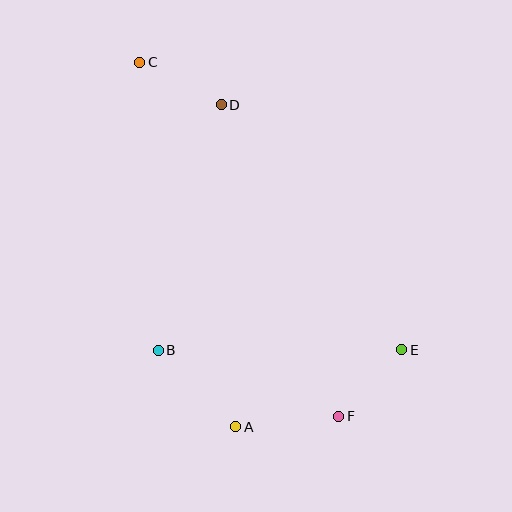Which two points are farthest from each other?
Points C and F are farthest from each other.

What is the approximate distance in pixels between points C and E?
The distance between C and E is approximately 389 pixels.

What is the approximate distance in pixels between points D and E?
The distance between D and E is approximately 304 pixels.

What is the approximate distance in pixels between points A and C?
The distance between A and C is approximately 377 pixels.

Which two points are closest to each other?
Points E and F are closest to each other.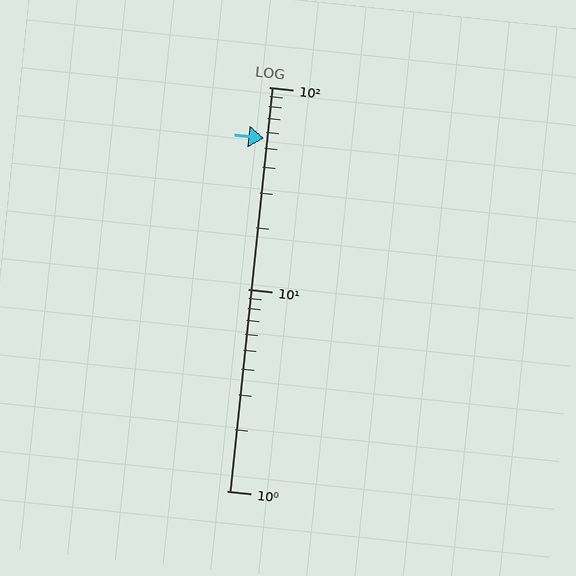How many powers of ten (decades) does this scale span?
The scale spans 2 decades, from 1 to 100.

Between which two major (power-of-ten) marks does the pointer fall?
The pointer is between 10 and 100.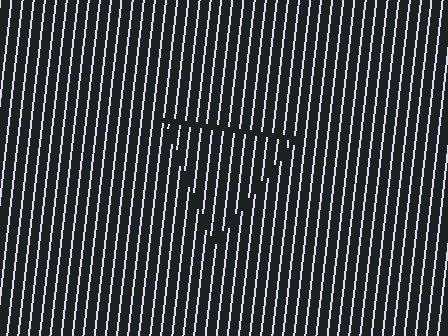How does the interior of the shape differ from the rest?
The interior of the shape contains the same grating, shifted by half a period — the contour is defined by the phase discontinuity where line-ends from the inner and outer gratings abut.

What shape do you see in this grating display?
An illusory triangle. The interior of the shape contains the same grating, shifted by half a period — the contour is defined by the phase discontinuity where line-ends from the inner and outer gratings abut.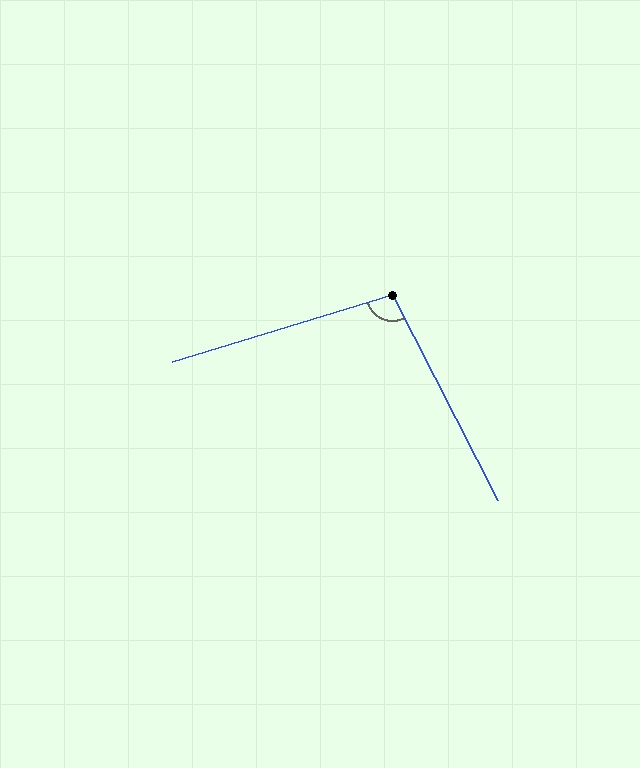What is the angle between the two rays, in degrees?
Approximately 100 degrees.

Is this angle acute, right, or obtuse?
It is obtuse.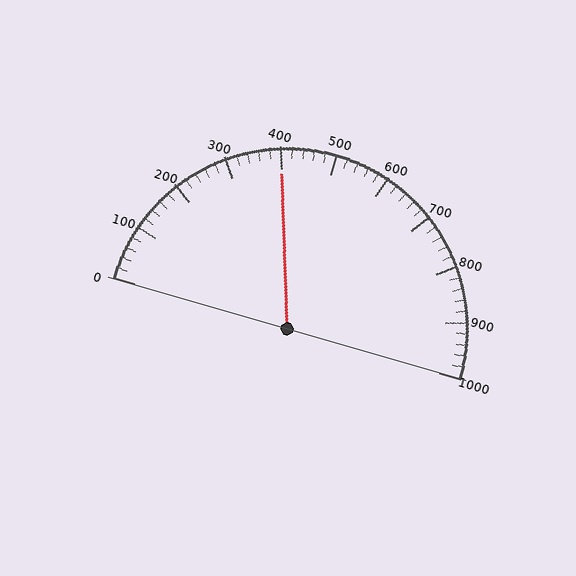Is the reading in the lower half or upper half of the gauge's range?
The reading is in the lower half of the range (0 to 1000).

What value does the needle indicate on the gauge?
The needle indicates approximately 400.